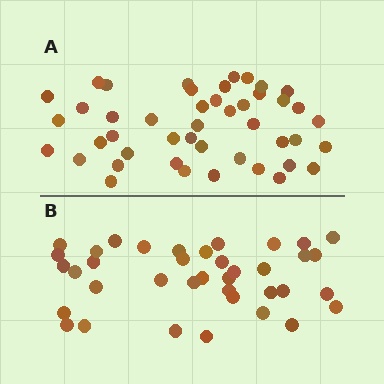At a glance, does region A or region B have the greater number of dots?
Region A (the top region) has more dots.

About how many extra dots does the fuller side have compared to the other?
Region A has roughly 8 or so more dots than region B.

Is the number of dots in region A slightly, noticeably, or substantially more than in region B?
Region A has only slightly more — the two regions are fairly close. The ratio is roughly 1.2 to 1.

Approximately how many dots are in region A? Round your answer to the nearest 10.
About 40 dots. (The exact count is 45, which rounds to 40.)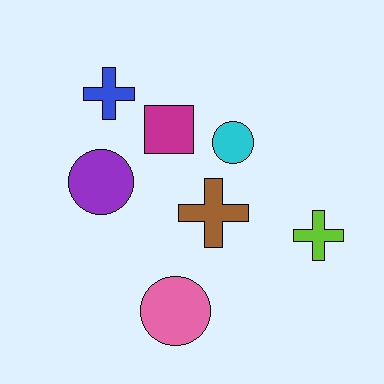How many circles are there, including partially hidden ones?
There are 3 circles.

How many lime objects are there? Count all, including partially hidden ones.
There is 1 lime object.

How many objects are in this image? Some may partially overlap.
There are 7 objects.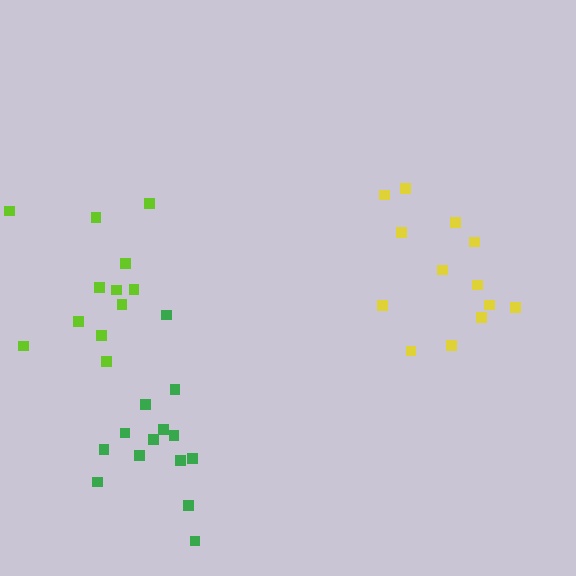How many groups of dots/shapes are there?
There are 3 groups.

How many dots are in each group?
Group 1: 13 dots, Group 2: 12 dots, Group 3: 14 dots (39 total).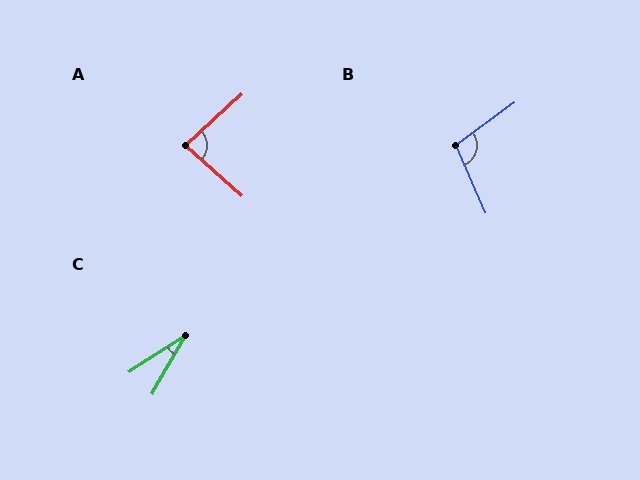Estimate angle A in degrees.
Approximately 84 degrees.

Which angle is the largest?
B, at approximately 103 degrees.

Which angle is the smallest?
C, at approximately 27 degrees.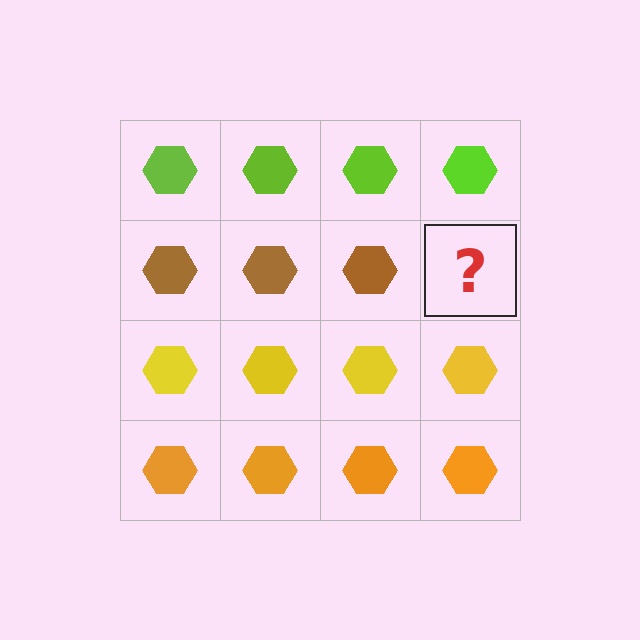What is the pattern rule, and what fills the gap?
The rule is that each row has a consistent color. The gap should be filled with a brown hexagon.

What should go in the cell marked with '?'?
The missing cell should contain a brown hexagon.